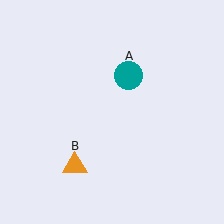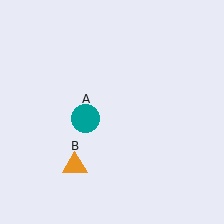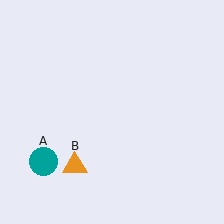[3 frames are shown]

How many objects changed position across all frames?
1 object changed position: teal circle (object A).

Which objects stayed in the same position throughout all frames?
Orange triangle (object B) remained stationary.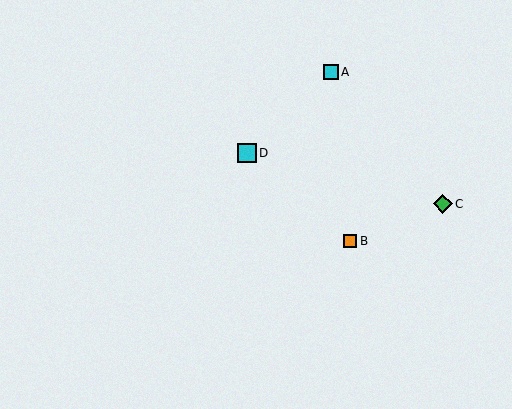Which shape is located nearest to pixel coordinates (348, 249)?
The orange square (labeled B) at (350, 241) is nearest to that location.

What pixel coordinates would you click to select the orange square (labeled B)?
Click at (350, 241) to select the orange square B.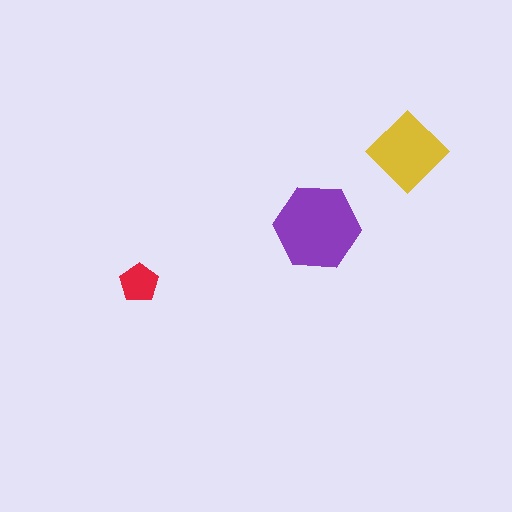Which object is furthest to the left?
The red pentagon is leftmost.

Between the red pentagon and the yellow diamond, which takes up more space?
The yellow diamond.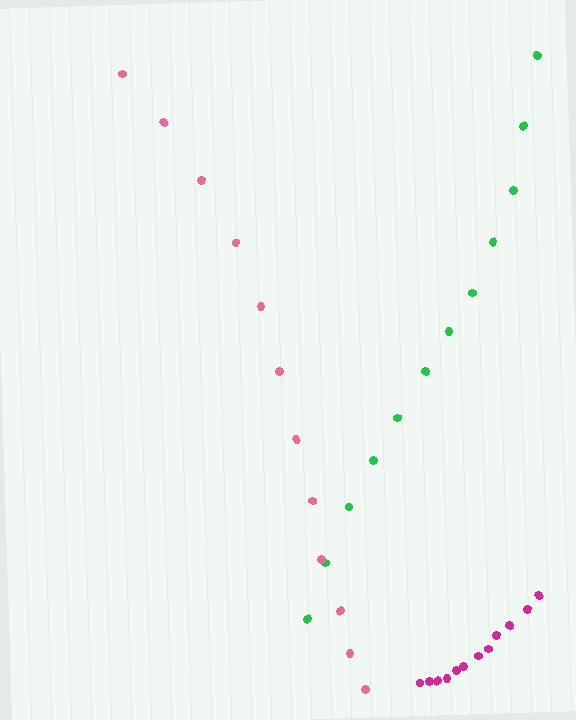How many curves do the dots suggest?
There are 3 distinct paths.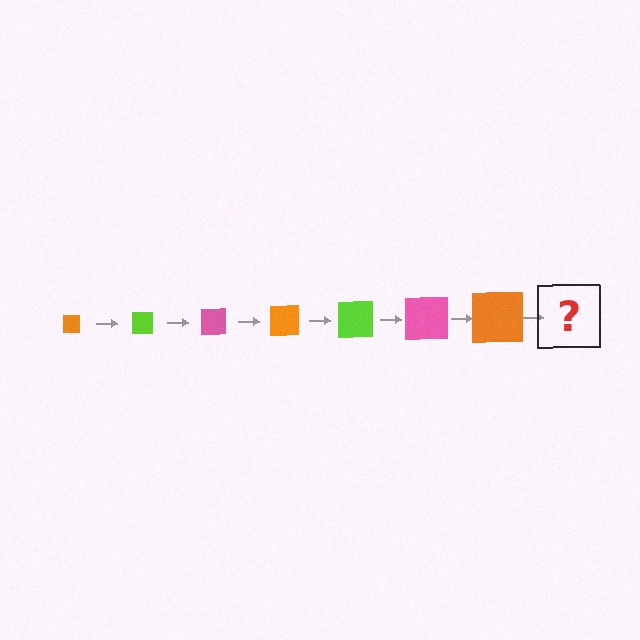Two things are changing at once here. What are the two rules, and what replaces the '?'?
The two rules are that the square grows larger each step and the color cycles through orange, lime, and pink. The '?' should be a lime square, larger than the previous one.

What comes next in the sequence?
The next element should be a lime square, larger than the previous one.